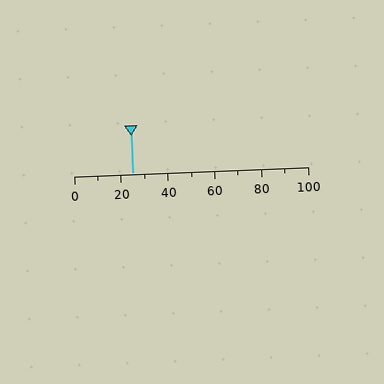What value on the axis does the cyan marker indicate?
The marker indicates approximately 25.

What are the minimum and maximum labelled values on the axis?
The axis runs from 0 to 100.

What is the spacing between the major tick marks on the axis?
The major ticks are spaced 20 apart.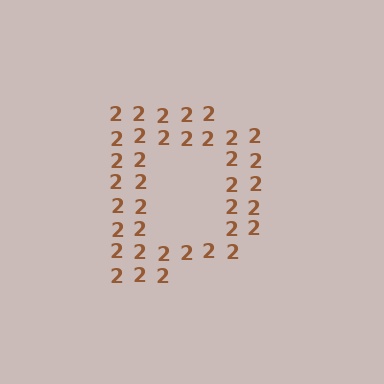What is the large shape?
The large shape is the letter D.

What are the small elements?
The small elements are digit 2's.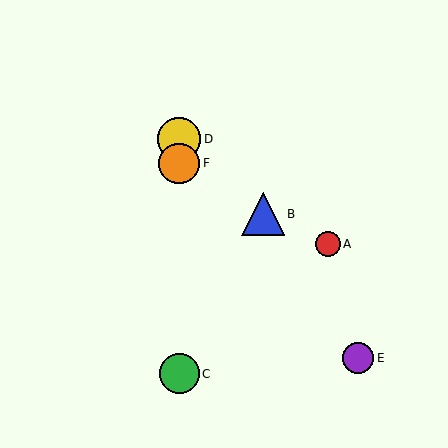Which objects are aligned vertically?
Objects C, D, F are aligned vertically.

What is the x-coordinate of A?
Object A is at x≈328.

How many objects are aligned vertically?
3 objects (C, D, F) are aligned vertically.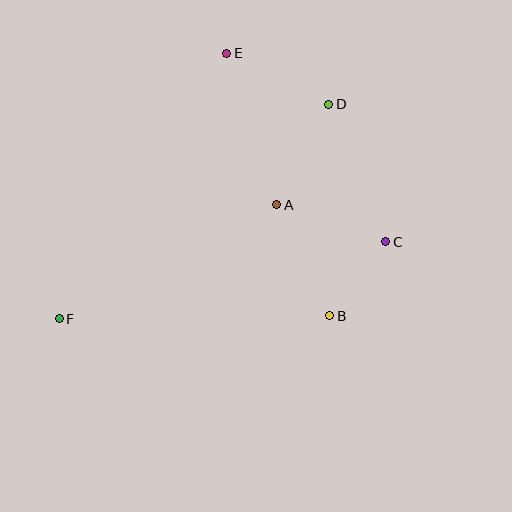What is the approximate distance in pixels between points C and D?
The distance between C and D is approximately 149 pixels.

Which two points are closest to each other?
Points B and C are closest to each other.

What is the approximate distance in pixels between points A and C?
The distance between A and C is approximately 115 pixels.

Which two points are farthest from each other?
Points D and F are farthest from each other.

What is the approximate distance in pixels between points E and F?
The distance between E and F is approximately 314 pixels.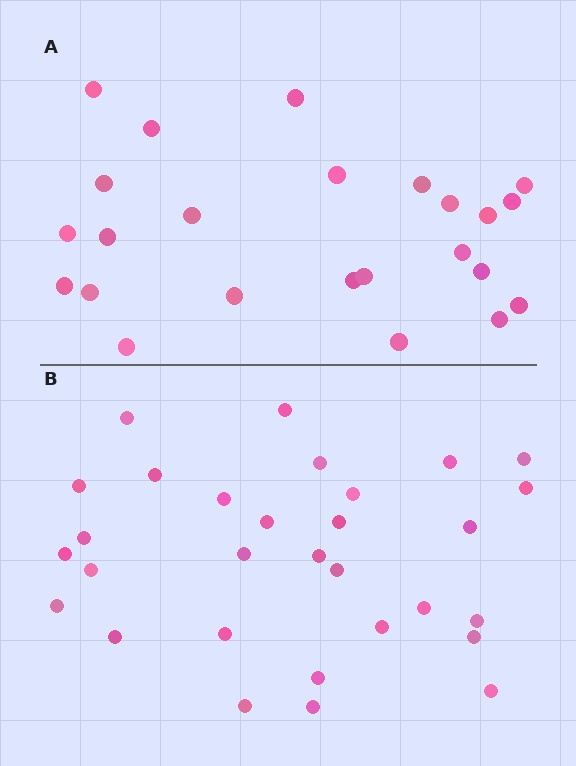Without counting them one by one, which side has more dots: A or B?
Region B (the bottom region) has more dots.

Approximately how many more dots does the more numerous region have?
Region B has about 6 more dots than region A.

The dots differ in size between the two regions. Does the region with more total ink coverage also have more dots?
No. Region A has more total ink coverage because its dots are larger, but region B actually contains more individual dots. Total area can be misleading — the number of items is what matters here.